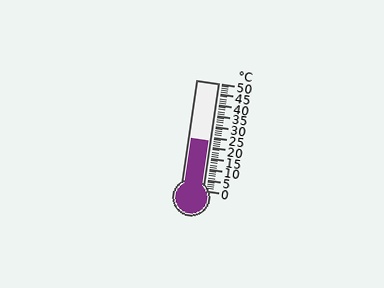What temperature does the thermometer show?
The thermometer shows approximately 23°C.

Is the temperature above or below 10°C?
The temperature is above 10°C.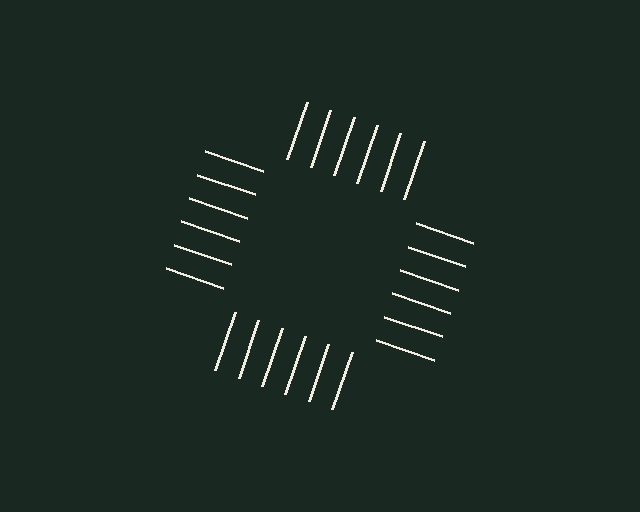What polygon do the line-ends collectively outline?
An illusory square — the line segments terminate on its edges but no continuous stroke is drawn.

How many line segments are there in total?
24 — 6 along each of the 4 edges.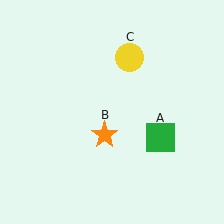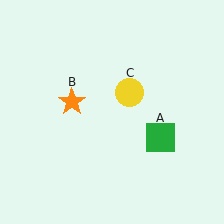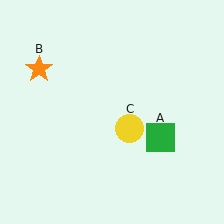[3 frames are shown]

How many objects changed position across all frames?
2 objects changed position: orange star (object B), yellow circle (object C).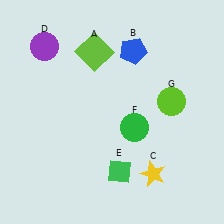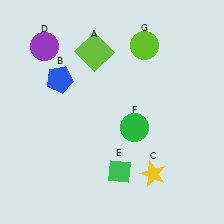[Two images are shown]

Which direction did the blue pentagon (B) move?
The blue pentagon (B) moved left.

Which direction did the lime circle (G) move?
The lime circle (G) moved up.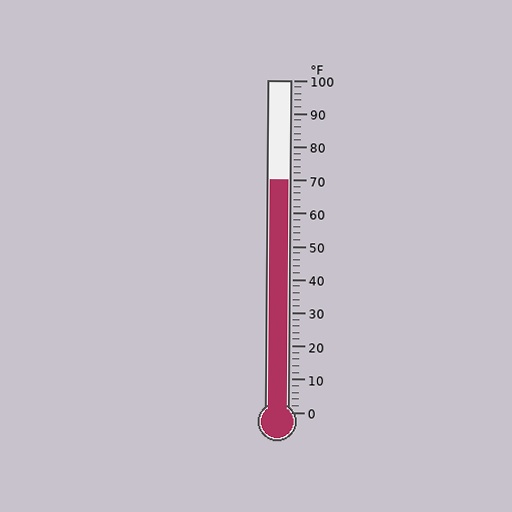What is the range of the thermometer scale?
The thermometer scale ranges from 0°F to 100°F.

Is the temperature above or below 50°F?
The temperature is above 50°F.